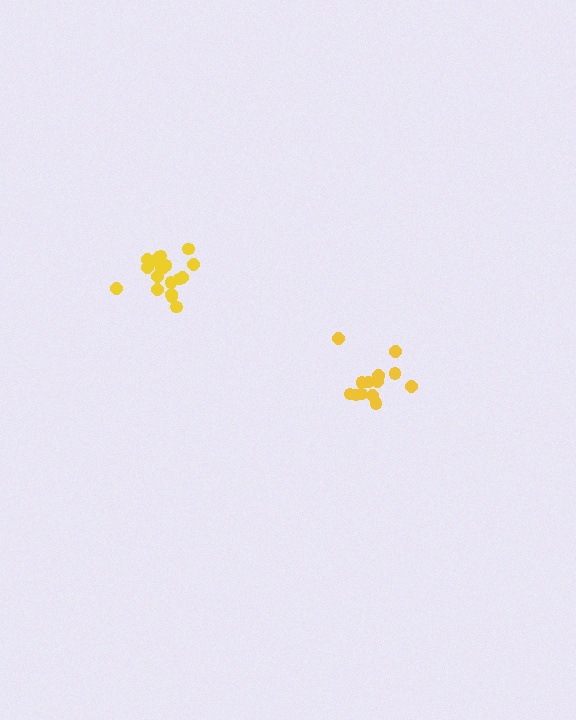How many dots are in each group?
Group 1: 18 dots, Group 2: 13 dots (31 total).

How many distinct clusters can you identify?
There are 2 distinct clusters.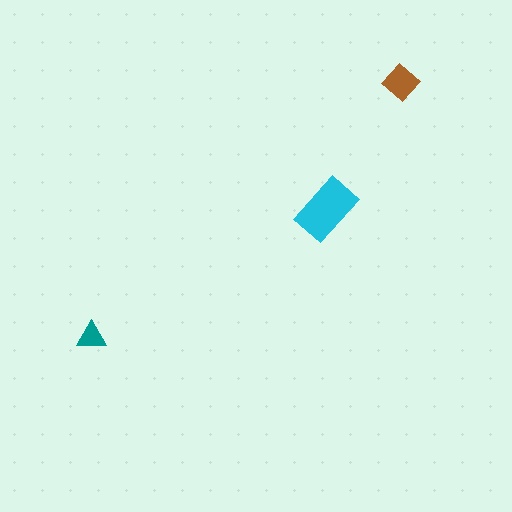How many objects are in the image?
There are 3 objects in the image.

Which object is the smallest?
The teal triangle.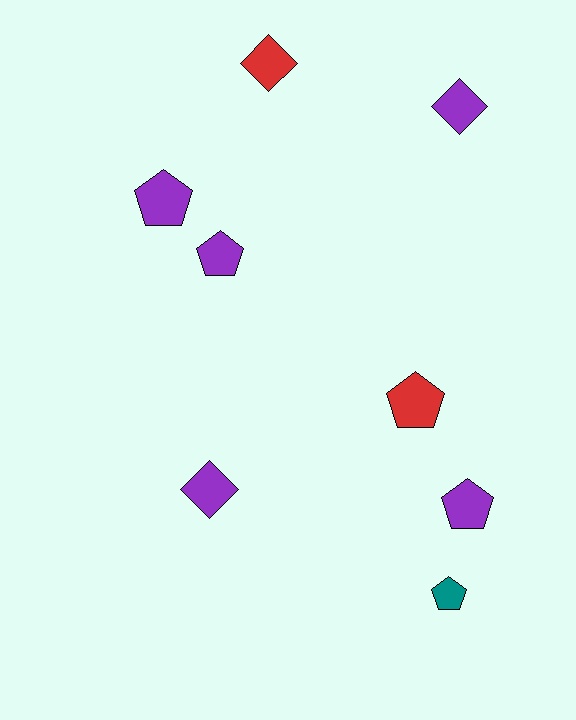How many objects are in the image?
There are 8 objects.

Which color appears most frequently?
Purple, with 5 objects.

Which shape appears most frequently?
Pentagon, with 5 objects.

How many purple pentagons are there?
There are 3 purple pentagons.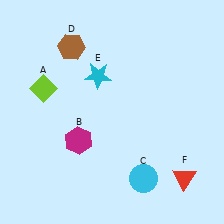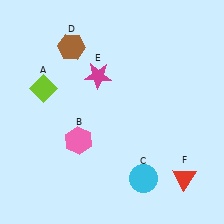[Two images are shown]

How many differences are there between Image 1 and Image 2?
There are 2 differences between the two images.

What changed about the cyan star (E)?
In Image 1, E is cyan. In Image 2, it changed to magenta.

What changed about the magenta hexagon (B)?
In Image 1, B is magenta. In Image 2, it changed to pink.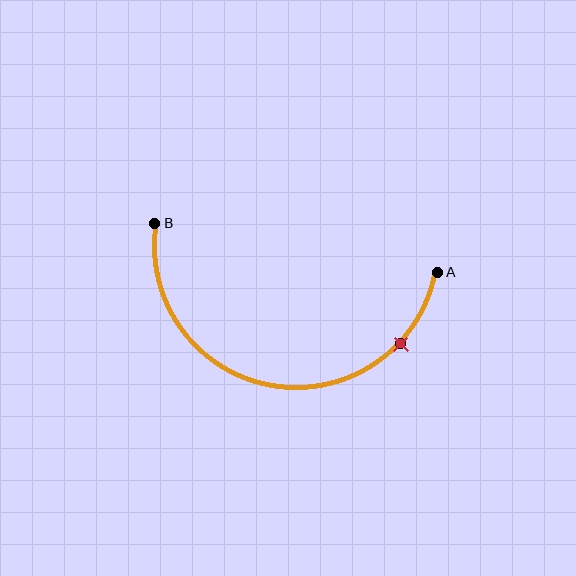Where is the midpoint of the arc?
The arc midpoint is the point on the curve farthest from the straight line joining A and B. It sits below that line.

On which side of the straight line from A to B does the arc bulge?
The arc bulges below the straight line connecting A and B.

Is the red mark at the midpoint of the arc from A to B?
No. The red mark lies on the arc but is closer to endpoint A. The arc midpoint would be at the point on the curve equidistant along the arc from both A and B.